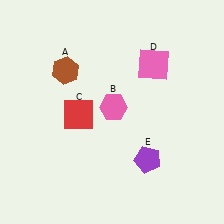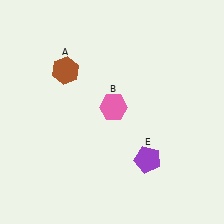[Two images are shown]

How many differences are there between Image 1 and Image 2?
There are 2 differences between the two images.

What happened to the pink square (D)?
The pink square (D) was removed in Image 2. It was in the top-right area of Image 1.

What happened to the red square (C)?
The red square (C) was removed in Image 2. It was in the bottom-left area of Image 1.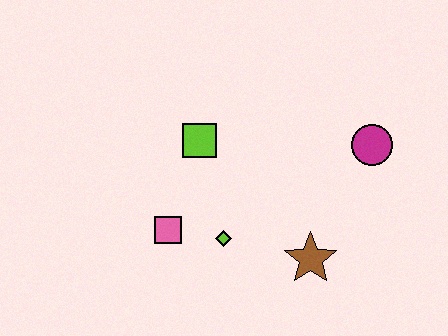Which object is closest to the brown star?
The lime diamond is closest to the brown star.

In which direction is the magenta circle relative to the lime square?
The magenta circle is to the right of the lime square.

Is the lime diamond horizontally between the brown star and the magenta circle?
No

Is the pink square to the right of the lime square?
No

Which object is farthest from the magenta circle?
The pink square is farthest from the magenta circle.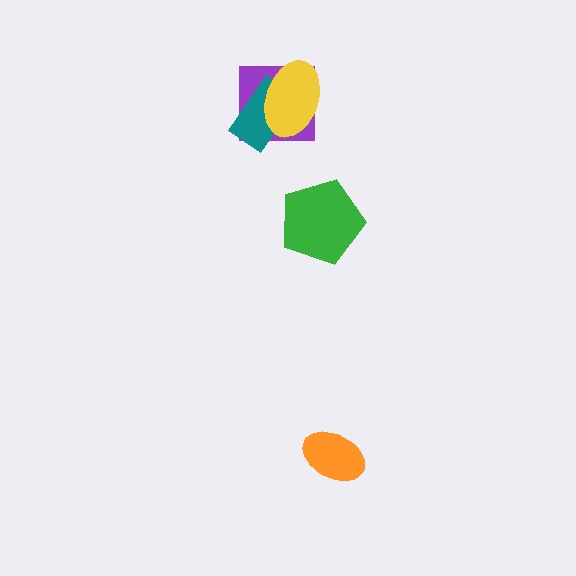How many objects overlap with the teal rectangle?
2 objects overlap with the teal rectangle.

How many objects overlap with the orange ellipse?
0 objects overlap with the orange ellipse.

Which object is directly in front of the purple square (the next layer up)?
The teal rectangle is directly in front of the purple square.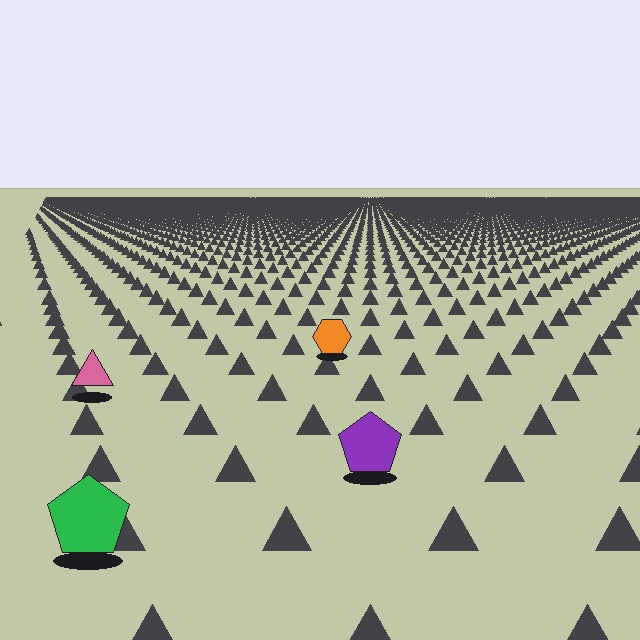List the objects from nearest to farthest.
From nearest to farthest: the green pentagon, the purple pentagon, the pink triangle, the orange hexagon.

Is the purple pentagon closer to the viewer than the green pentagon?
No. The green pentagon is closer — you can tell from the texture gradient: the ground texture is coarser near it.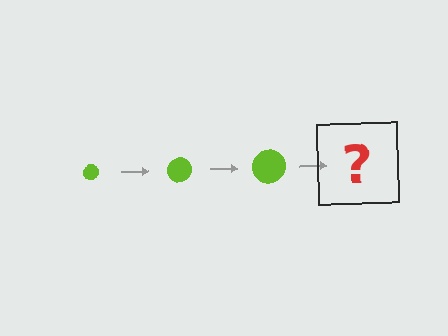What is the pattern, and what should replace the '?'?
The pattern is that the circle gets progressively larger each step. The '?' should be a lime circle, larger than the previous one.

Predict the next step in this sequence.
The next step is a lime circle, larger than the previous one.